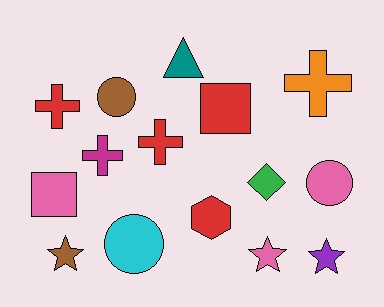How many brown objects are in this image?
There are 2 brown objects.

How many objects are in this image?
There are 15 objects.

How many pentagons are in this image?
There are no pentagons.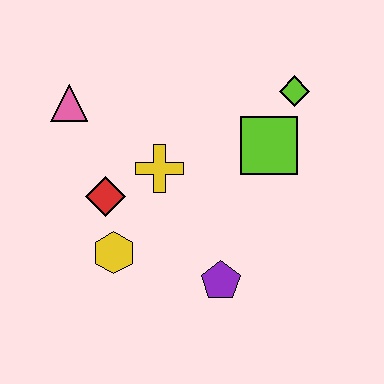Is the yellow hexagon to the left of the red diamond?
No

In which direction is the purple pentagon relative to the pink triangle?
The purple pentagon is below the pink triangle.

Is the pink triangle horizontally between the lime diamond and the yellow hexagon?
No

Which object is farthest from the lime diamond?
The yellow hexagon is farthest from the lime diamond.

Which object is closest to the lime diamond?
The lime square is closest to the lime diamond.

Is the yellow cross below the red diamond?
No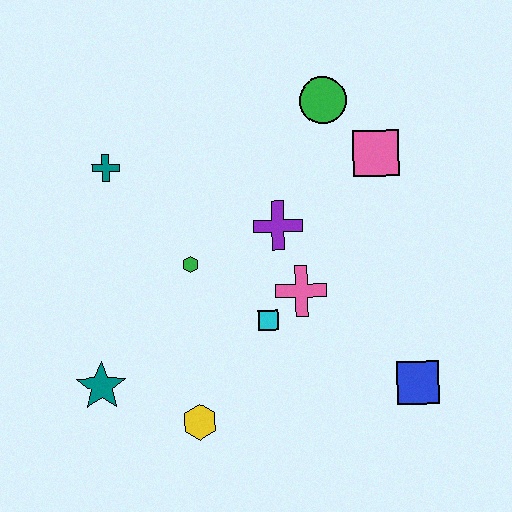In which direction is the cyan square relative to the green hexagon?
The cyan square is to the right of the green hexagon.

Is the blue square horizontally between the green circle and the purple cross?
No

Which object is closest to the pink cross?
The cyan square is closest to the pink cross.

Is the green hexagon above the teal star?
Yes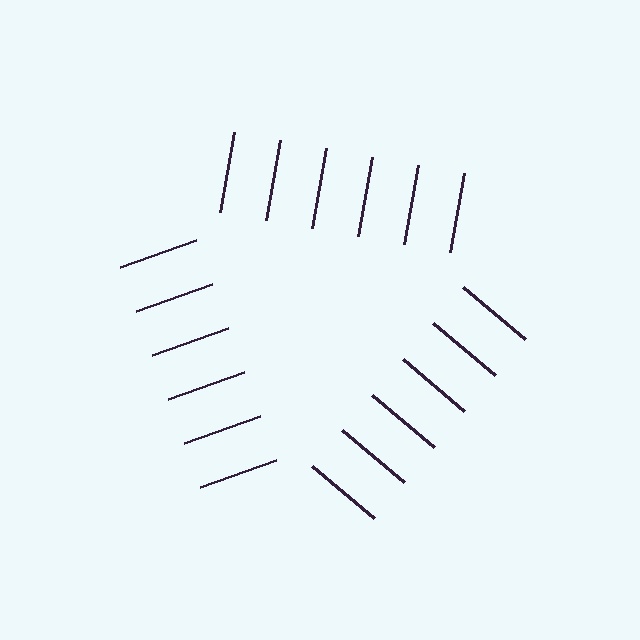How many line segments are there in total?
18 — 6 along each of the 3 edges.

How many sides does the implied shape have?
3 sides — the line-ends trace a triangle.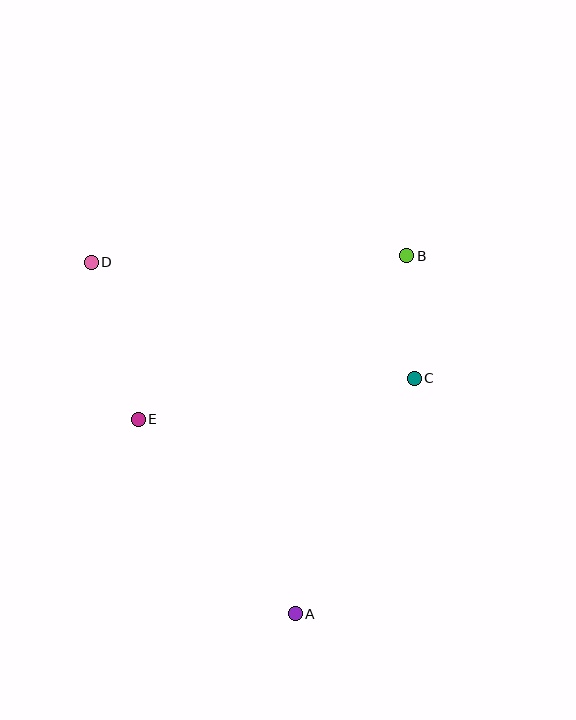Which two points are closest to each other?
Points B and C are closest to each other.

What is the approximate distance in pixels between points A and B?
The distance between A and B is approximately 375 pixels.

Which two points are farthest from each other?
Points A and D are farthest from each other.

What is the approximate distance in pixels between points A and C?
The distance between A and C is approximately 264 pixels.